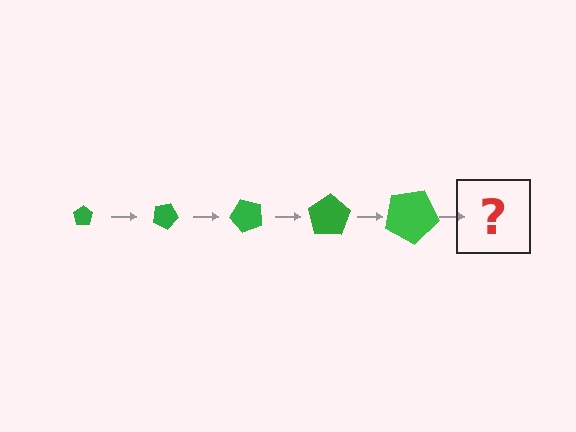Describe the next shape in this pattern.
It should be a pentagon, larger than the previous one and rotated 125 degrees from the start.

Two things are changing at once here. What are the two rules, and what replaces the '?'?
The two rules are that the pentagon grows larger each step and it rotates 25 degrees each step. The '?' should be a pentagon, larger than the previous one and rotated 125 degrees from the start.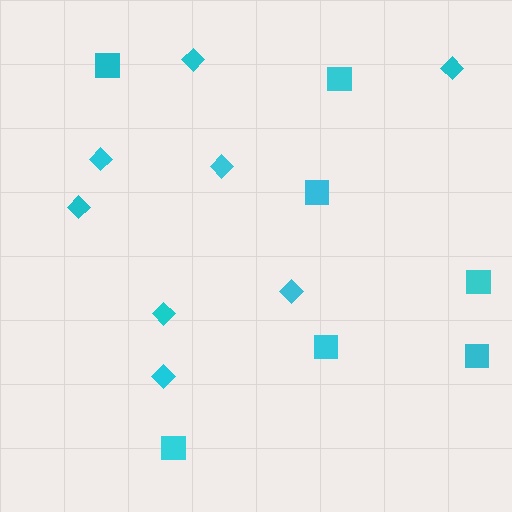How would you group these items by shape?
There are 2 groups: one group of squares (7) and one group of diamonds (8).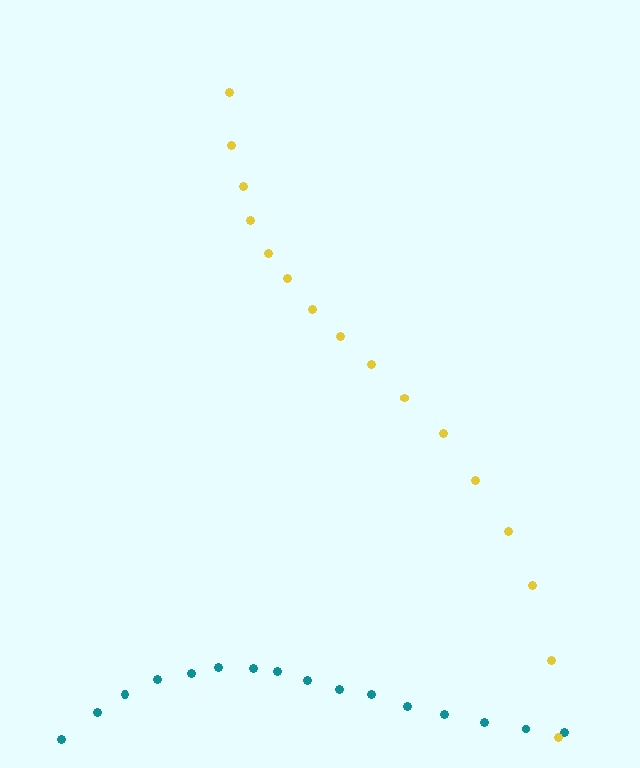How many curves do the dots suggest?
There are 2 distinct paths.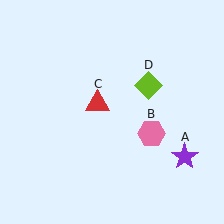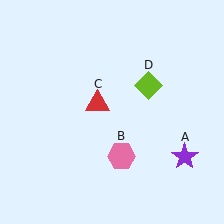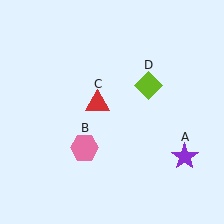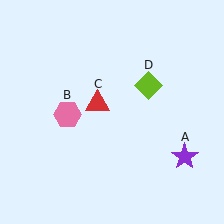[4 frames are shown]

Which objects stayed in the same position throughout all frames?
Purple star (object A) and red triangle (object C) and lime diamond (object D) remained stationary.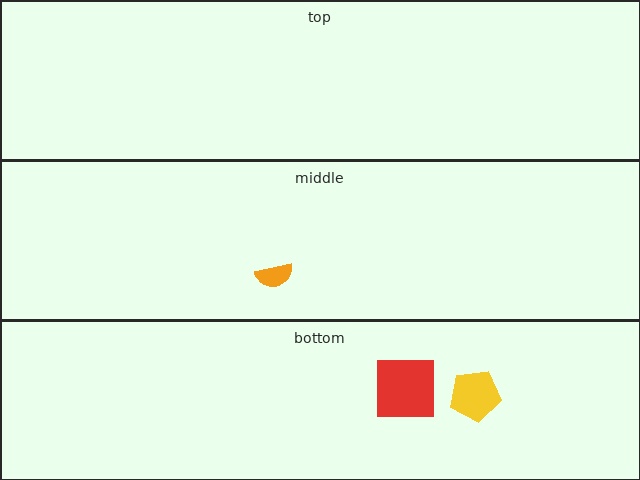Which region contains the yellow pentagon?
The bottom region.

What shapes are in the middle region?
The orange semicircle.